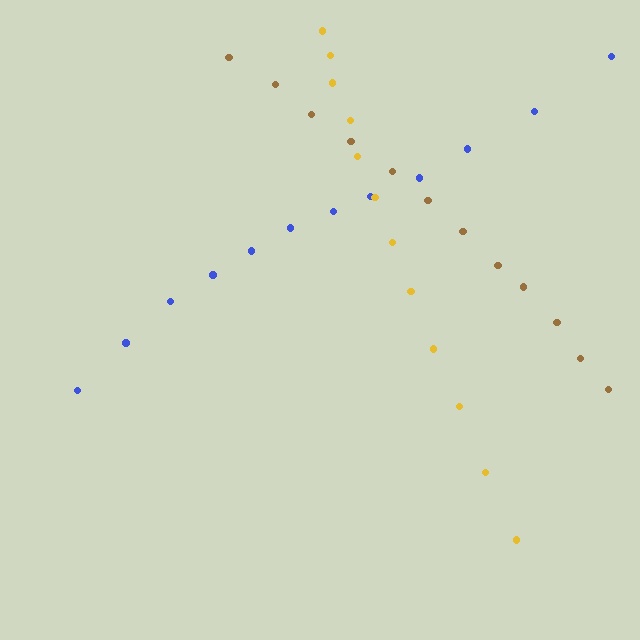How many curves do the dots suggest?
There are 3 distinct paths.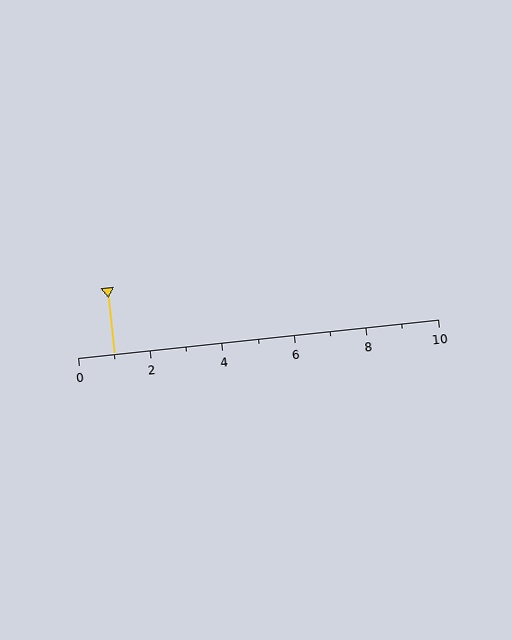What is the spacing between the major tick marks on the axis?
The major ticks are spaced 2 apart.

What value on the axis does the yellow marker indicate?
The marker indicates approximately 1.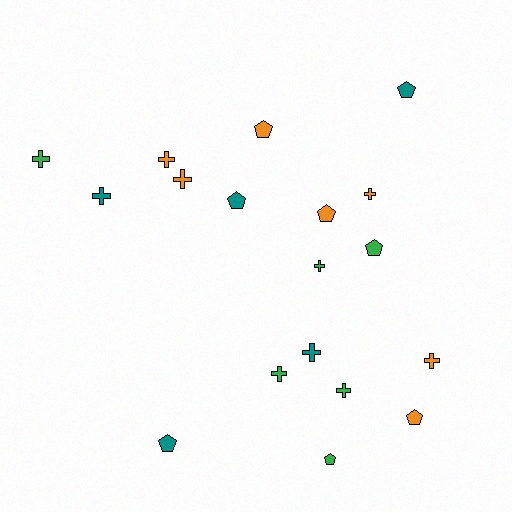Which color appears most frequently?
Orange, with 7 objects.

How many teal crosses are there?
There are 2 teal crosses.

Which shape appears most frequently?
Cross, with 10 objects.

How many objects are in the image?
There are 18 objects.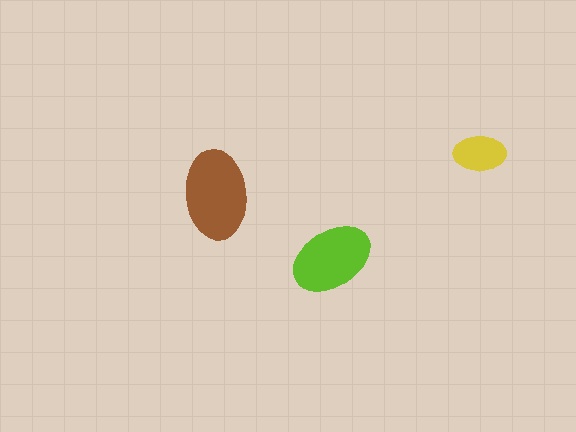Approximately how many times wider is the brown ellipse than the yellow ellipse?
About 1.5 times wider.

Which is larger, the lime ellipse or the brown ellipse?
The brown one.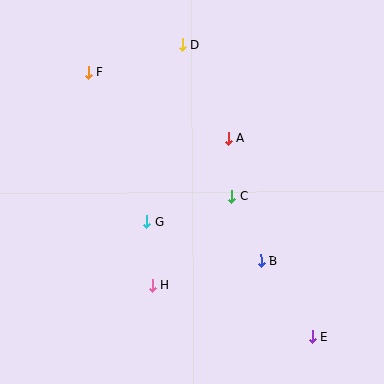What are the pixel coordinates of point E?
Point E is at (312, 337).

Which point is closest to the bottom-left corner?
Point H is closest to the bottom-left corner.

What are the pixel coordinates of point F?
Point F is at (88, 72).